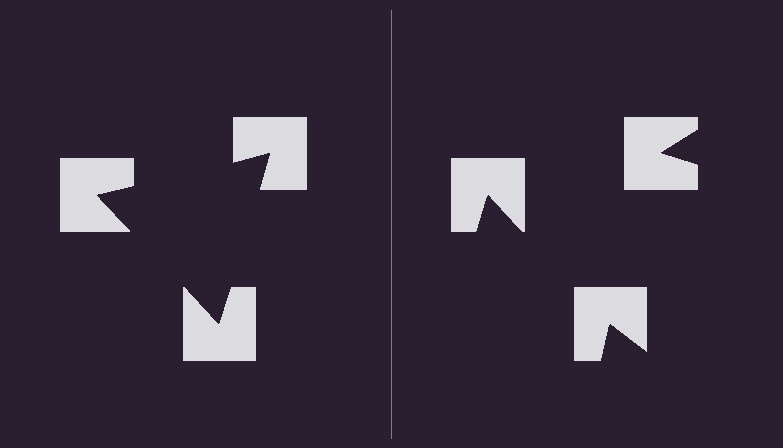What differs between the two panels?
The notched squares are positioned identically on both sides; only the wedge orientations differ. On the left they align to a triangle; on the right they are misaligned.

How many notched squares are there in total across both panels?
6 — 3 on each side.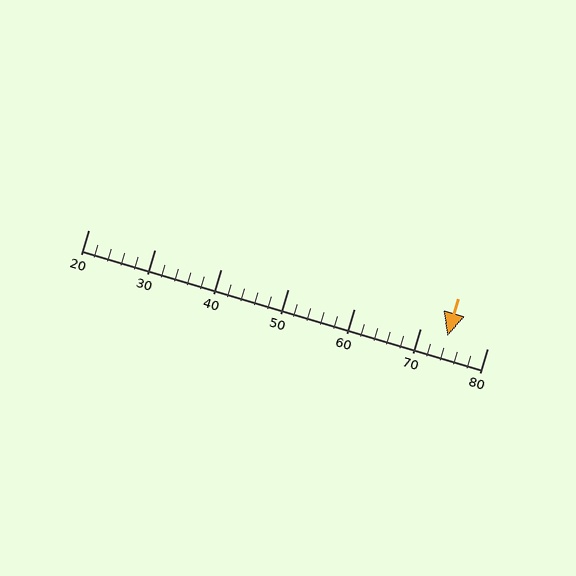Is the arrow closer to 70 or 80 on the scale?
The arrow is closer to 70.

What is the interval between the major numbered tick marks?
The major tick marks are spaced 10 units apart.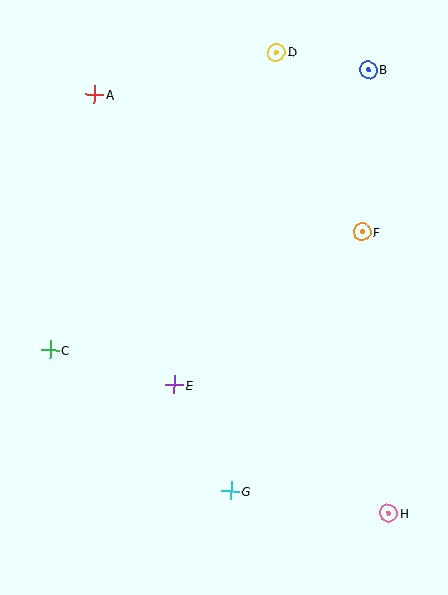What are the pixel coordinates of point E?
Point E is at (174, 385).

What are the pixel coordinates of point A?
Point A is at (94, 94).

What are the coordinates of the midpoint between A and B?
The midpoint between A and B is at (231, 82).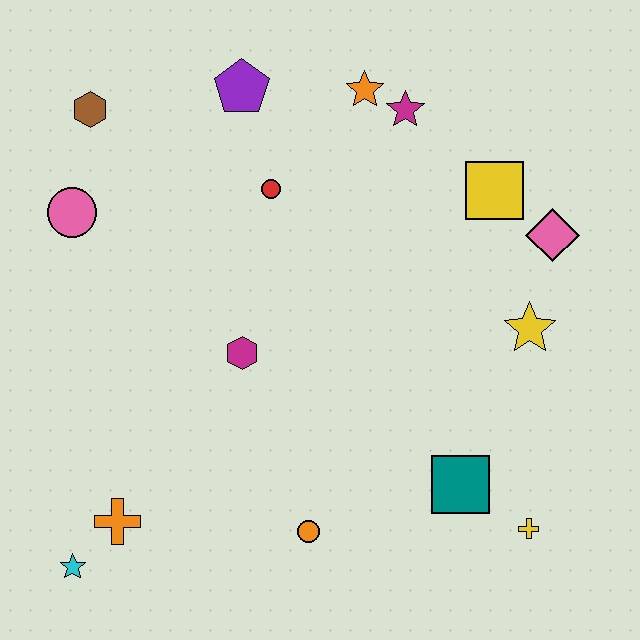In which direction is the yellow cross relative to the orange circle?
The yellow cross is to the right of the orange circle.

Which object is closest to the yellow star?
The pink diamond is closest to the yellow star.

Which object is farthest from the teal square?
The brown hexagon is farthest from the teal square.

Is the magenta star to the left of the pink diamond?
Yes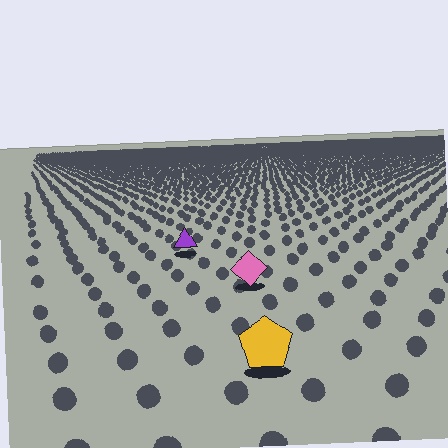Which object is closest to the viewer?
The yellow pentagon is closest. The texture marks near it are larger and more spread out.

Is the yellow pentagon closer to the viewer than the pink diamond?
Yes. The yellow pentagon is closer — you can tell from the texture gradient: the ground texture is coarser near it.